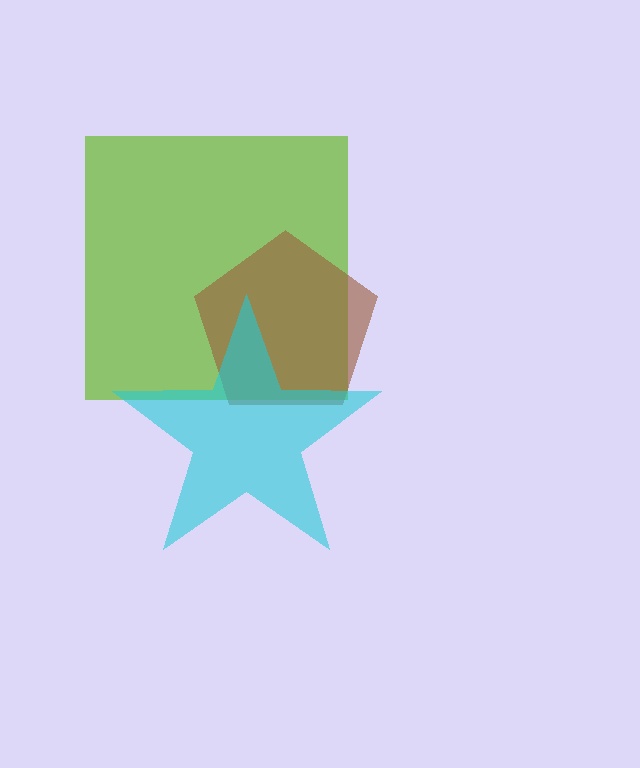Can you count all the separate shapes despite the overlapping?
Yes, there are 3 separate shapes.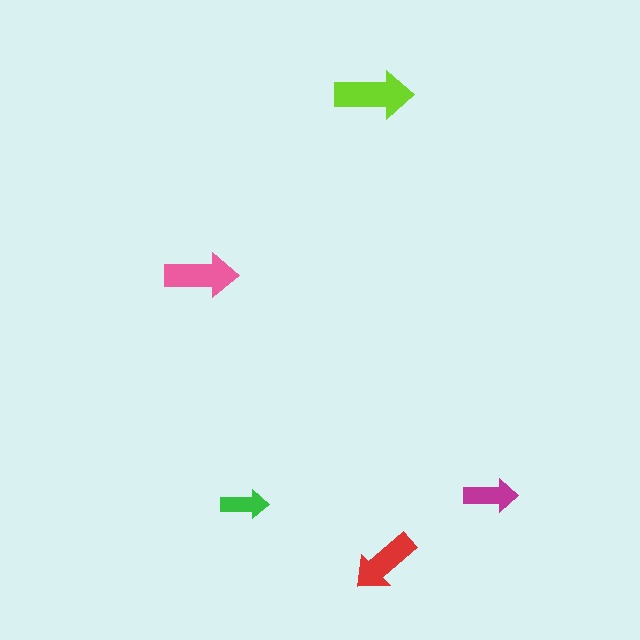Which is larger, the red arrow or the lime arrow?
The lime one.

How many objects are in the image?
There are 5 objects in the image.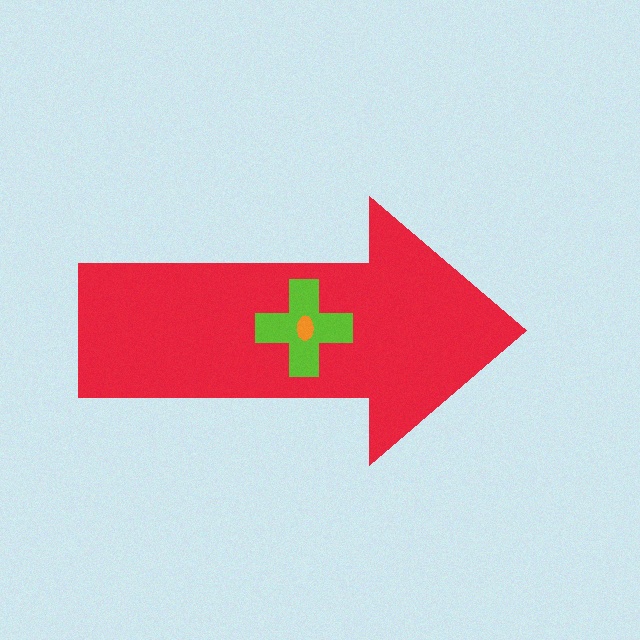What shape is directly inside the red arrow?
The lime cross.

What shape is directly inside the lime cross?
The orange ellipse.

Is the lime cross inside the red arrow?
Yes.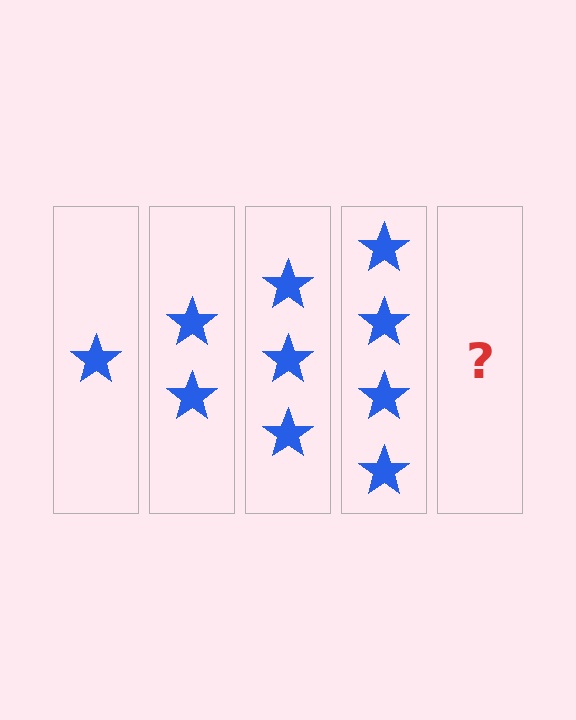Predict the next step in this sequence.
The next step is 5 stars.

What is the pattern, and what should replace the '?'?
The pattern is that each step adds one more star. The '?' should be 5 stars.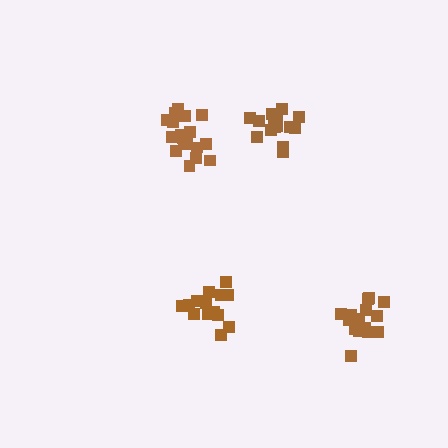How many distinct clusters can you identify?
There are 4 distinct clusters.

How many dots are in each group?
Group 1: 14 dots, Group 2: 16 dots, Group 3: 17 dots, Group 4: 19 dots (66 total).